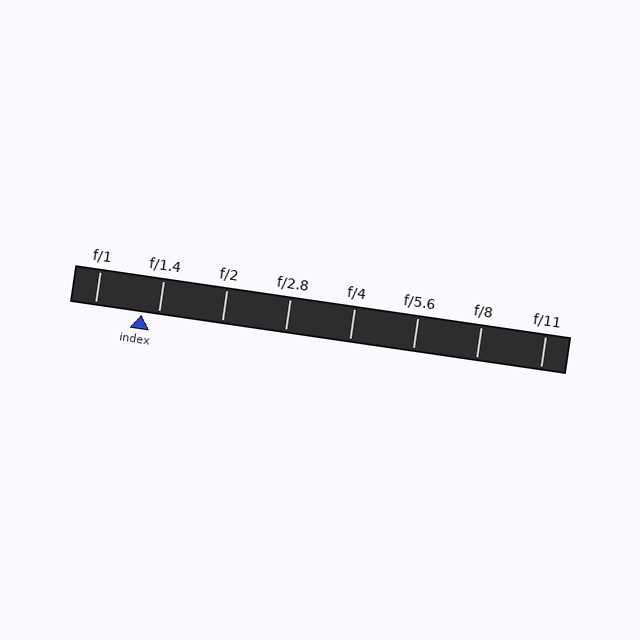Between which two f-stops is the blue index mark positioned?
The index mark is between f/1 and f/1.4.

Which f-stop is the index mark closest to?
The index mark is closest to f/1.4.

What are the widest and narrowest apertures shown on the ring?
The widest aperture shown is f/1 and the narrowest is f/11.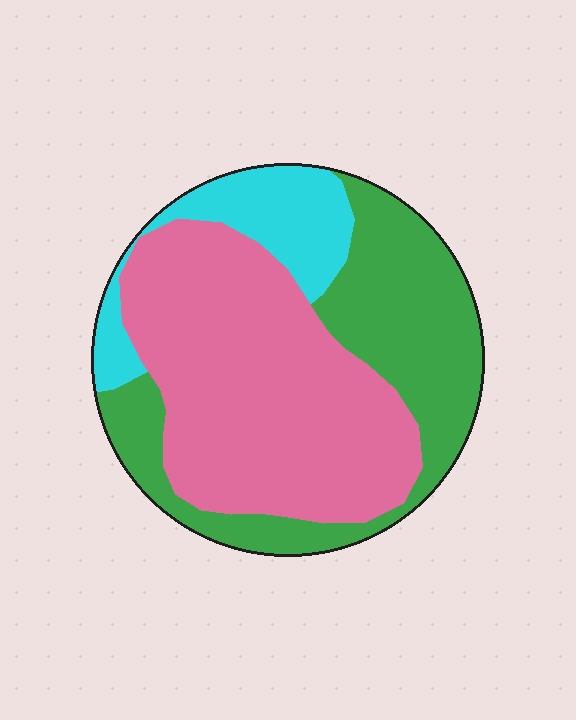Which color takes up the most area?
Pink, at roughly 50%.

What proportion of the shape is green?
Green covers roughly 35% of the shape.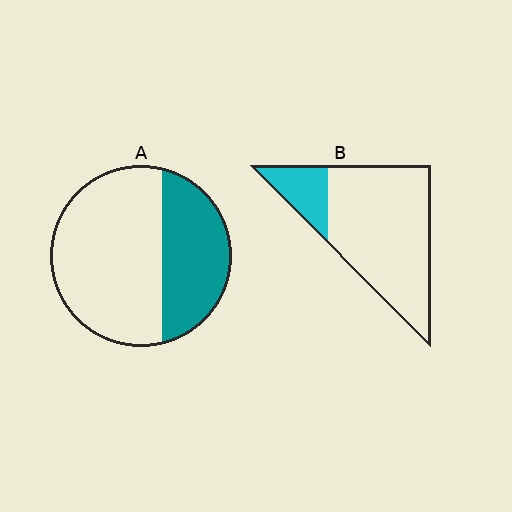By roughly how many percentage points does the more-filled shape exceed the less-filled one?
By roughly 15 percentage points (A over B).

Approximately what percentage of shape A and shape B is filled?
A is approximately 35% and B is approximately 20%.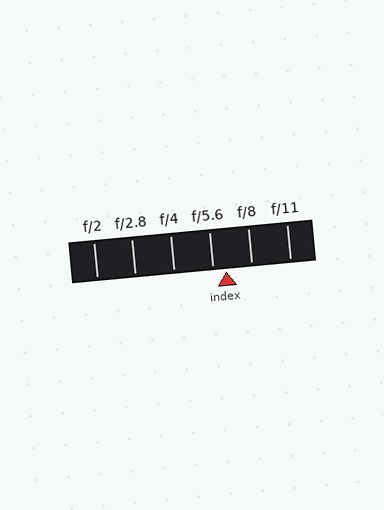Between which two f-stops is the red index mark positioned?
The index mark is between f/5.6 and f/8.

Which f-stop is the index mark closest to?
The index mark is closest to f/5.6.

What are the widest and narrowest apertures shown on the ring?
The widest aperture shown is f/2 and the narrowest is f/11.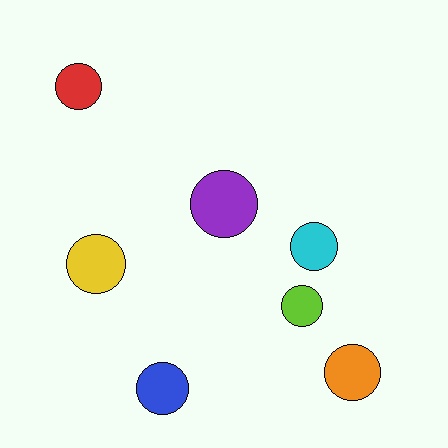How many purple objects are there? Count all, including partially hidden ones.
There is 1 purple object.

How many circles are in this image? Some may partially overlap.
There are 7 circles.